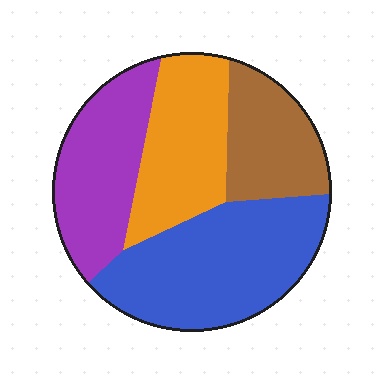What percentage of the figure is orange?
Orange takes up less than a quarter of the figure.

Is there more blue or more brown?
Blue.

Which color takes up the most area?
Blue, at roughly 35%.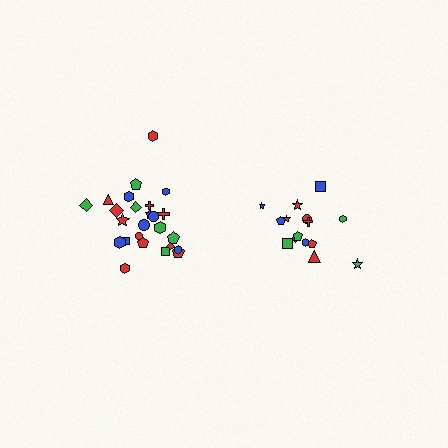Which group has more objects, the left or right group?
The left group.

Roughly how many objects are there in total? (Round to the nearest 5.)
Roughly 40 objects in total.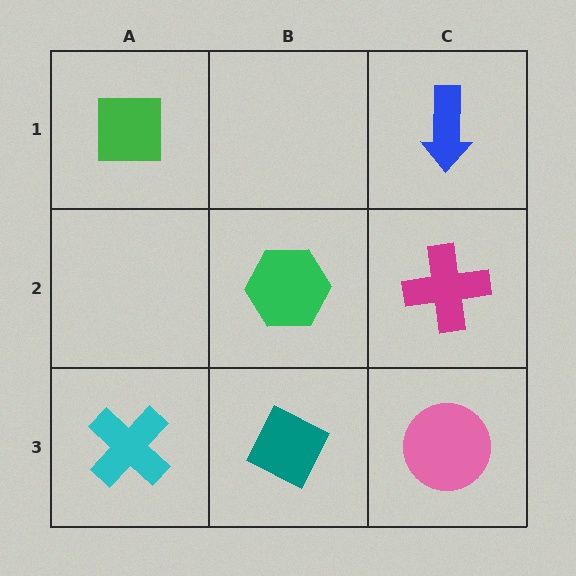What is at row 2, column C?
A magenta cross.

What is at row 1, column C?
A blue arrow.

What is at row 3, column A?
A cyan cross.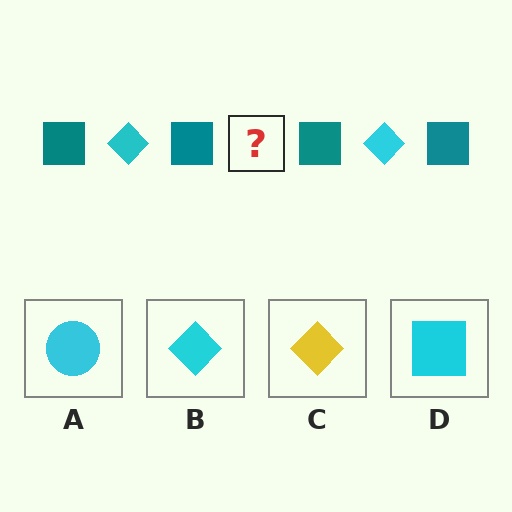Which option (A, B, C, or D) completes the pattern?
B.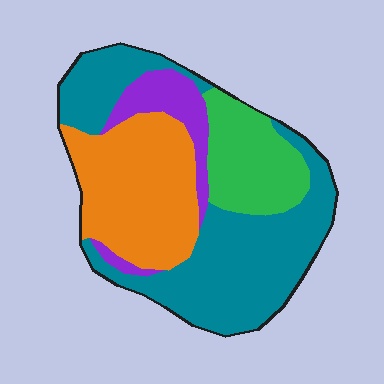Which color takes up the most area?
Teal, at roughly 45%.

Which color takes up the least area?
Purple, at roughly 10%.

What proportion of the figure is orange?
Orange takes up between a quarter and a half of the figure.